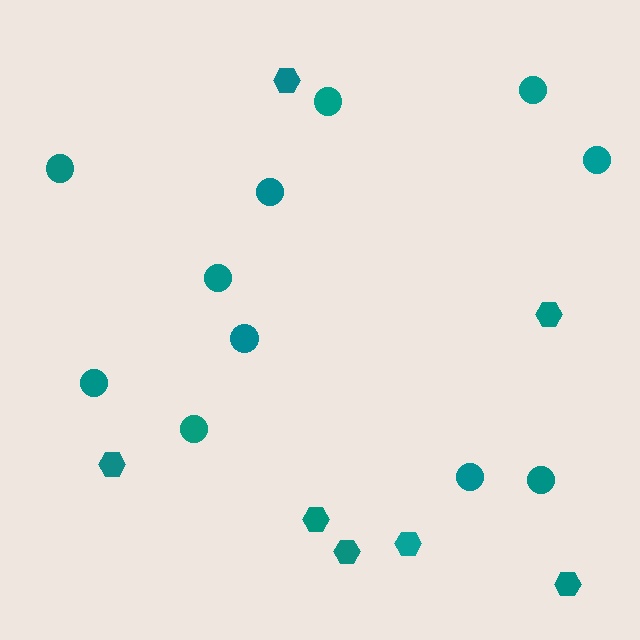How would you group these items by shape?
There are 2 groups: one group of hexagons (7) and one group of circles (11).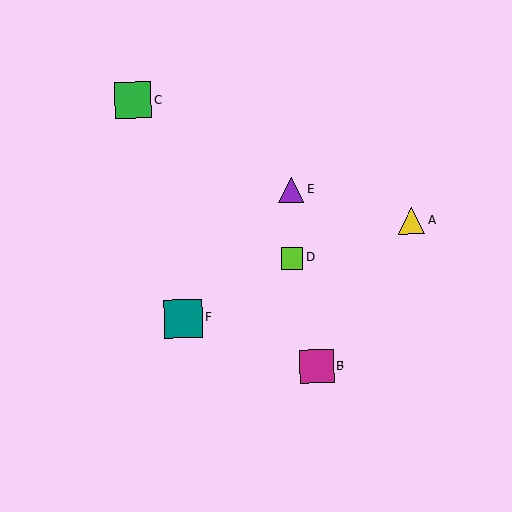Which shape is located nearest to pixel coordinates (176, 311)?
The teal square (labeled F) at (183, 319) is nearest to that location.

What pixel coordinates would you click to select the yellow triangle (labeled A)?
Click at (412, 220) to select the yellow triangle A.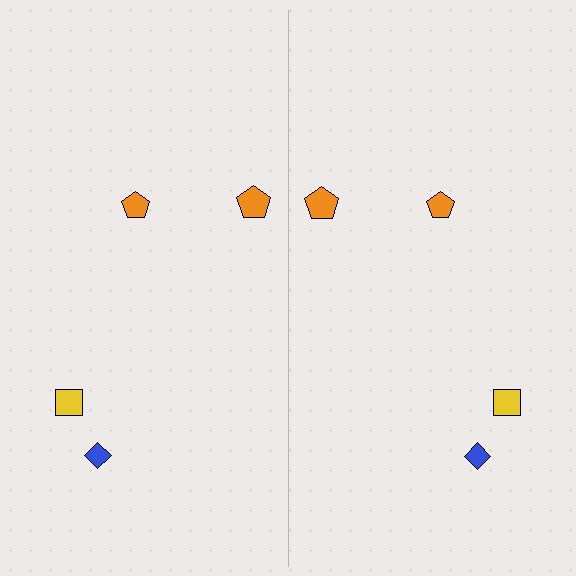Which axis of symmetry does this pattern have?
The pattern has a vertical axis of symmetry running through the center of the image.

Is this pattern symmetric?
Yes, this pattern has bilateral (reflection) symmetry.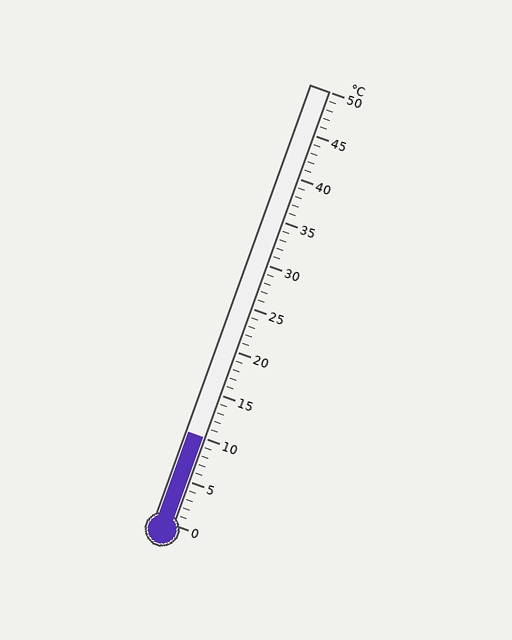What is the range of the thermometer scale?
The thermometer scale ranges from 0°C to 50°C.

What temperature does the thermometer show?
The thermometer shows approximately 10°C.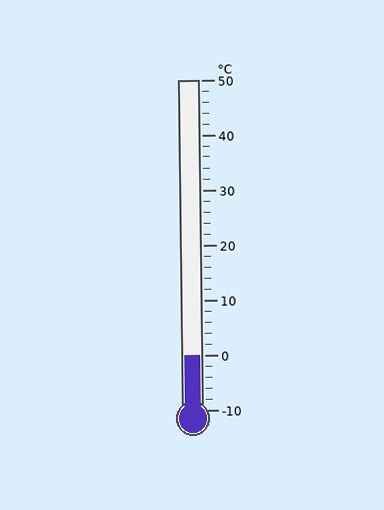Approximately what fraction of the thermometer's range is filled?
The thermometer is filled to approximately 15% of its range.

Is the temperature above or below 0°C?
The temperature is at 0°C.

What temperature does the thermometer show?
The thermometer shows approximately 0°C.